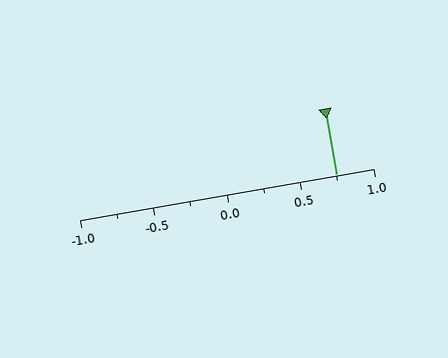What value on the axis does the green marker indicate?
The marker indicates approximately 0.75.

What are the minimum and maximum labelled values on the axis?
The axis runs from -1.0 to 1.0.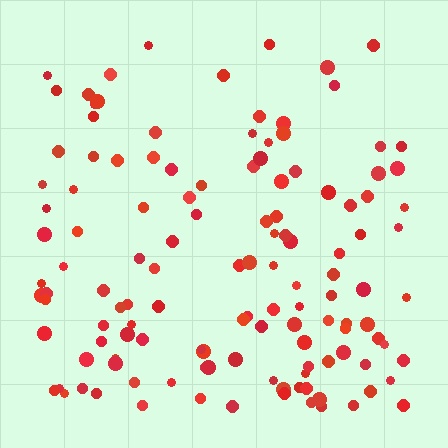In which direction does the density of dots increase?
From top to bottom, with the bottom side densest.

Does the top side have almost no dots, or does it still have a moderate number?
Still a moderate number, just noticeably fewer than the bottom.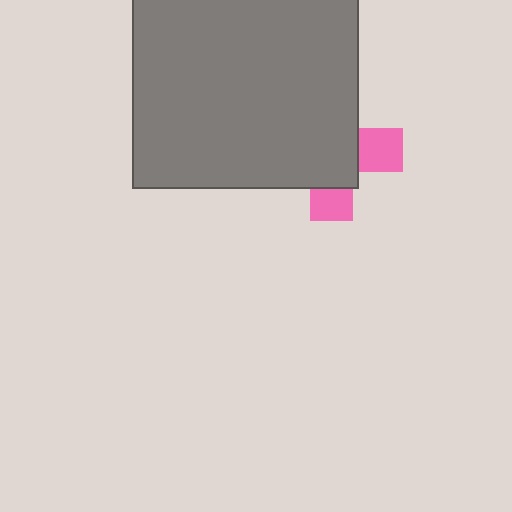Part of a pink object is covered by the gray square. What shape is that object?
It is a cross.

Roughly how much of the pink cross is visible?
A small part of it is visible (roughly 31%).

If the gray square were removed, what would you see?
You would see the complete pink cross.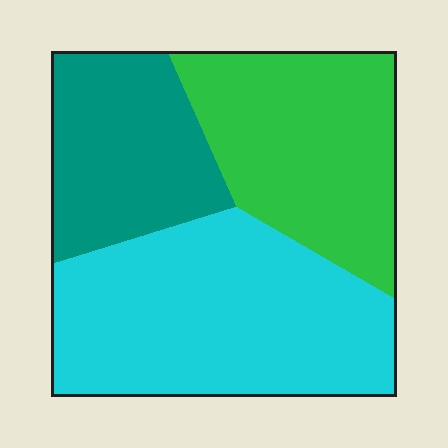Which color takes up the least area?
Teal, at roughly 25%.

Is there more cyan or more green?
Cyan.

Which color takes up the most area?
Cyan, at roughly 45%.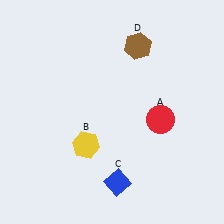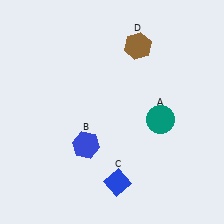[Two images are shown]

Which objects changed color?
A changed from red to teal. B changed from yellow to blue.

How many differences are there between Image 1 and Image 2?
There are 2 differences between the two images.